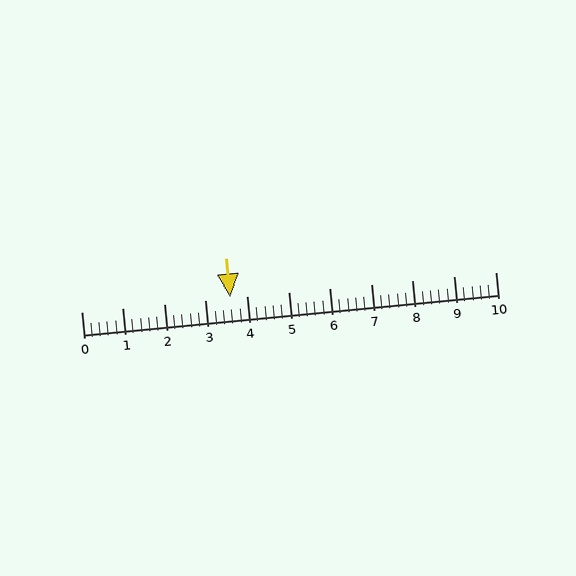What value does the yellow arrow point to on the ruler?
The yellow arrow points to approximately 3.6.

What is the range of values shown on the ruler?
The ruler shows values from 0 to 10.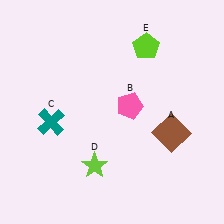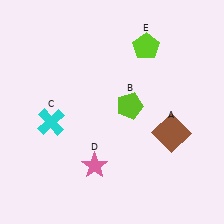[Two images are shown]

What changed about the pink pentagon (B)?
In Image 1, B is pink. In Image 2, it changed to lime.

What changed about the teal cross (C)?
In Image 1, C is teal. In Image 2, it changed to cyan.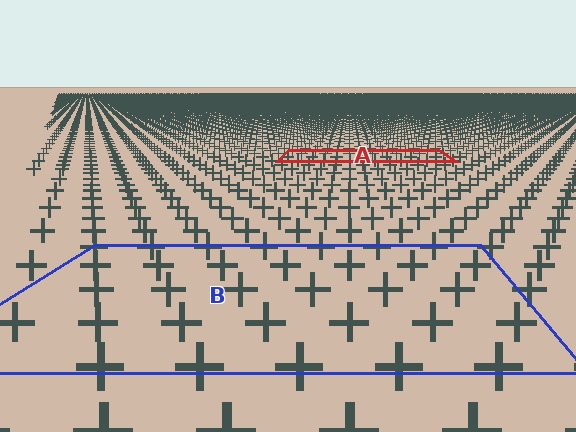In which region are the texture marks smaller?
The texture marks are smaller in region A, because it is farther away.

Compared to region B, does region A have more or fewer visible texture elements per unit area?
Region A has more texture elements per unit area — they are packed more densely because it is farther away.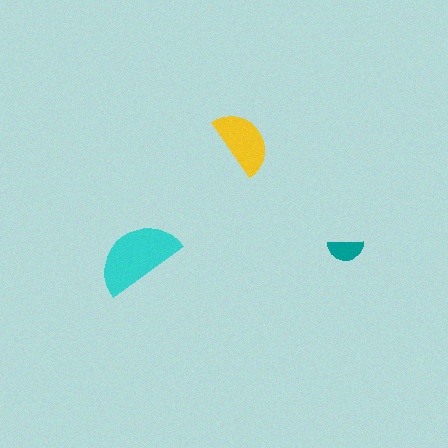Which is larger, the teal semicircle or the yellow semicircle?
The yellow one.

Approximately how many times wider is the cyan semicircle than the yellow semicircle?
About 1.5 times wider.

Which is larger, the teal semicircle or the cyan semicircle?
The cyan one.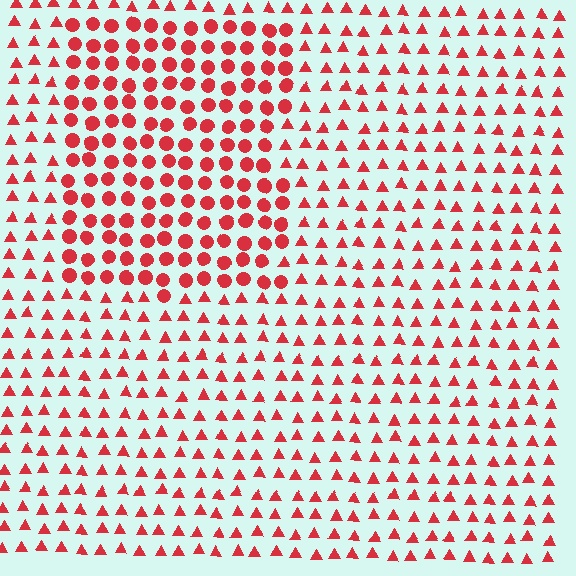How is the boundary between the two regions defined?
The boundary is defined by a change in element shape: circles inside vs. triangles outside. All elements share the same color and spacing.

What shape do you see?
I see a rectangle.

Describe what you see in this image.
The image is filled with small red elements arranged in a uniform grid. A rectangle-shaped region contains circles, while the surrounding area contains triangles. The boundary is defined purely by the change in element shape.